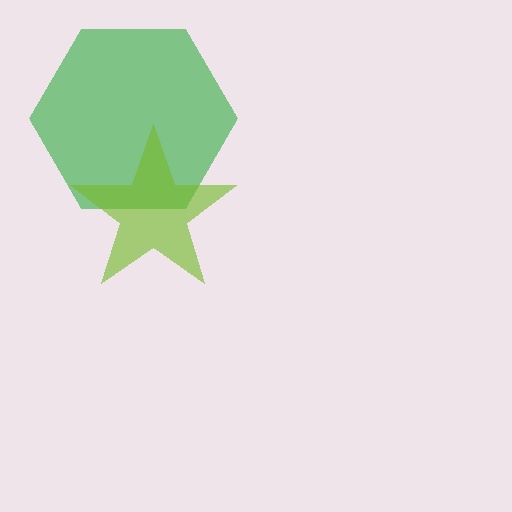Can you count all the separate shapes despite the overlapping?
Yes, there are 2 separate shapes.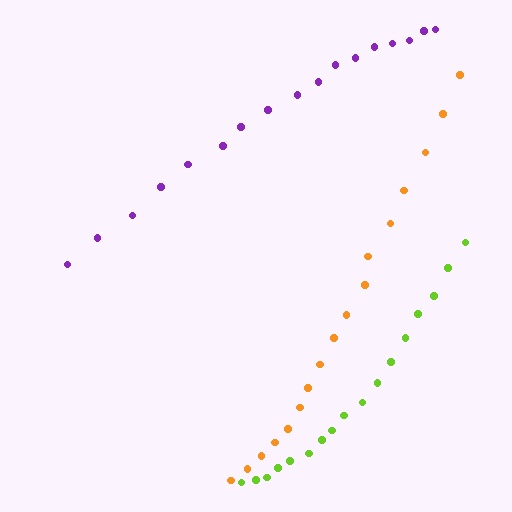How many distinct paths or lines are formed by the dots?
There are 3 distinct paths.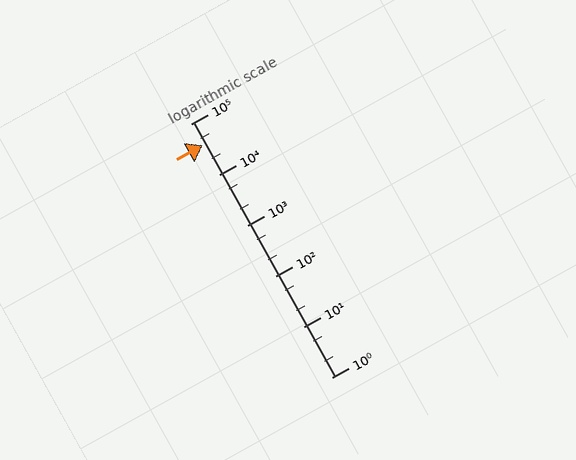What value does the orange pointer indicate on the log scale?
The pointer indicates approximately 38000.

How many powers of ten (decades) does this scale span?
The scale spans 5 decades, from 1 to 100000.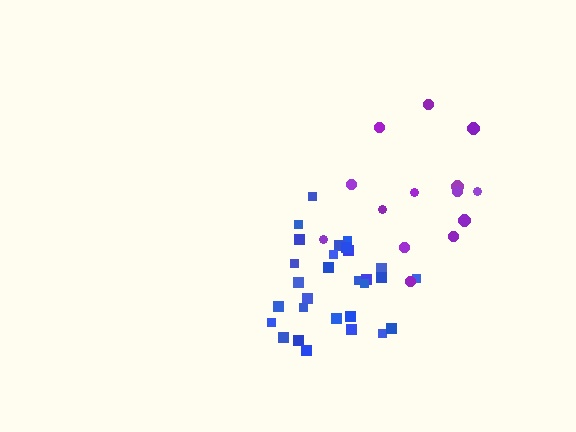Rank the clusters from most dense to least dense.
blue, purple.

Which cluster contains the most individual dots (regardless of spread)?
Blue (29).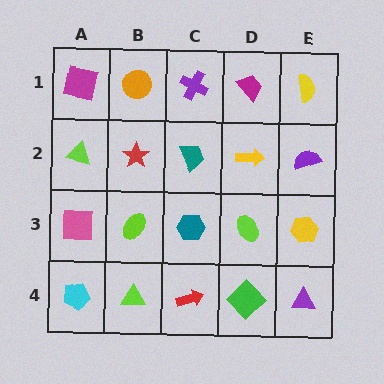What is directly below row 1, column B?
A red star.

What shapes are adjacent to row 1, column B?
A red star (row 2, column B), a magenta square (row 1, column A), a purple cross (row 1, column C).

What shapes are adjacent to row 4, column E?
A yellow hexagon (row 3, column E), a green diamond (row 4, column D).